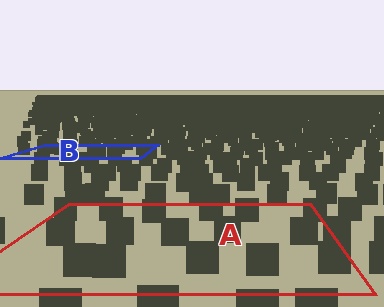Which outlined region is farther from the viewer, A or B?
Region B is farther from the viewer — the texture elements inside it appear smaller and more densely packed.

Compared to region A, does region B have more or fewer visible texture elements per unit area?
Region B has more texture elements per unit area — they are packed more densely because it is farther away.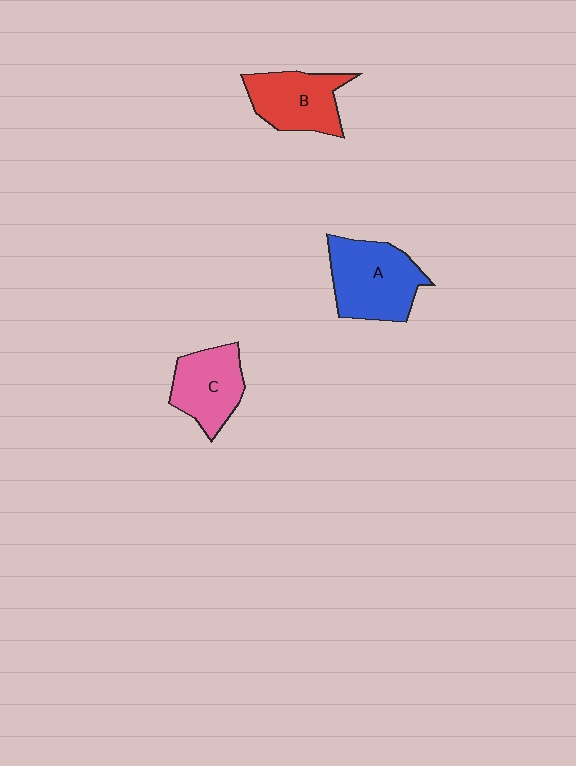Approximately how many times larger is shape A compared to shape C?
Approximately 1.3 times.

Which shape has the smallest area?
Shape C (pink).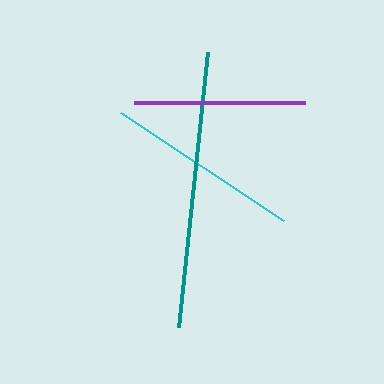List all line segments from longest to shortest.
From longest to shortest: teal, cyan, purple.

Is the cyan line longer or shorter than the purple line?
The cyan line is longer than the purple line.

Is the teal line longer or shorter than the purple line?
The teal line is longer than the purple line.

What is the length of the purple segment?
The purple segment is approximately 171 pixels long.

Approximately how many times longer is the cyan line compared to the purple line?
The cyan line is approximately 1.1 times the length of the purple line.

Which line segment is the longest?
The teal line is the longest at approximately 277 pixels.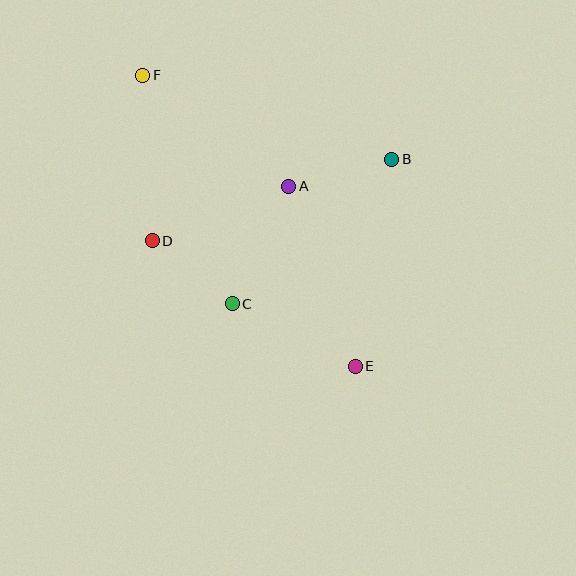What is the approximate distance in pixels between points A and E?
The distance between A and E is approximately 192 pixels.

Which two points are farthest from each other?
Points E and F are farthest from each other.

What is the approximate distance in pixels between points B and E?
The distance between B and E is approximately 210 pixels.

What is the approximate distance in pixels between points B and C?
The distance between B and C is approximately 215 pixels.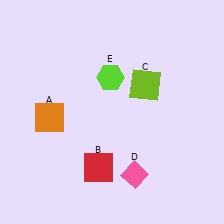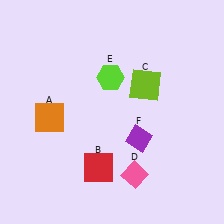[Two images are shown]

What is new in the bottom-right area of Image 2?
A purple diamond (F) was added in the bottom-right area of Image 2.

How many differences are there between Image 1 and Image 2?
There is 1 difference between the two images.